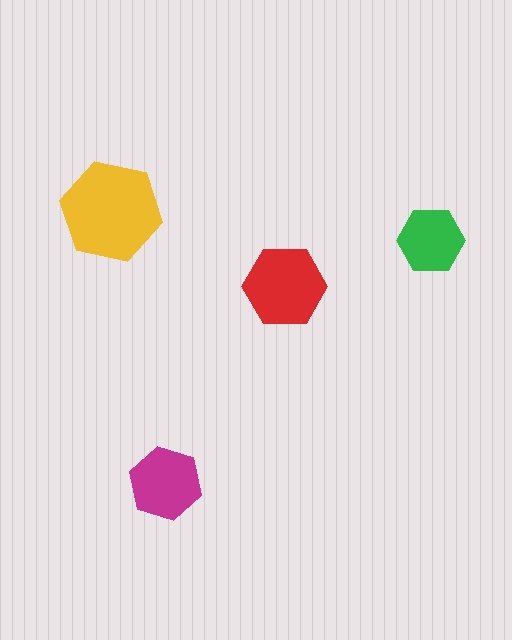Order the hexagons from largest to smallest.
the yellow one, the red one, the magenta one, the green one.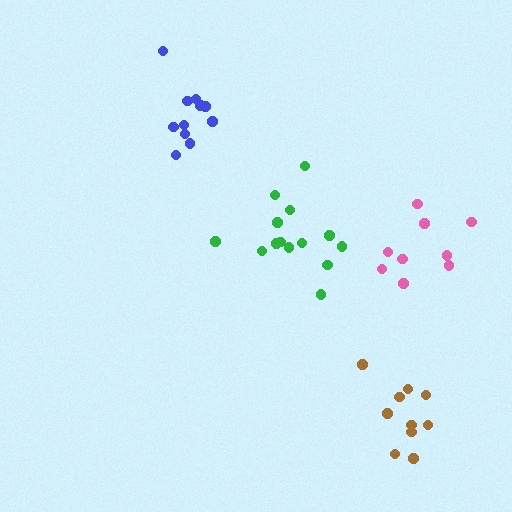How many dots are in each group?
Group 1: 11 dots, Group 2: 14 dots, Group 3: 9 dots, Group 4: 10 dots (44 total).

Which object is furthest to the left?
The blue cluster is leftmost.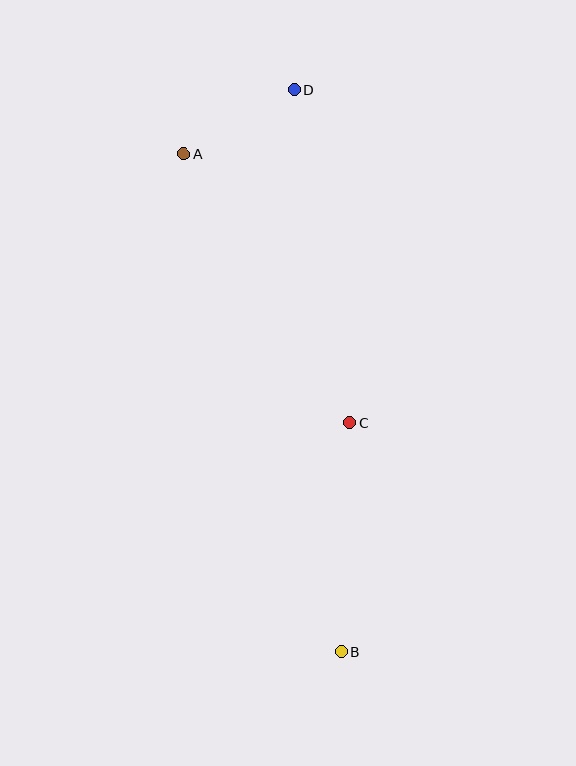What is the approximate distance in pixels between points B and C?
The distance between B and C is approximately 229 pixels.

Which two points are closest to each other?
Points A and D are closest to each other.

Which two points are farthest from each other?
Points B and D are farthest from each other.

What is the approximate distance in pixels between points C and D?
The distance between C and D is approximately 338 pixels.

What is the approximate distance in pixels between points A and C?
The distance between A and C is approximately 316 pixels.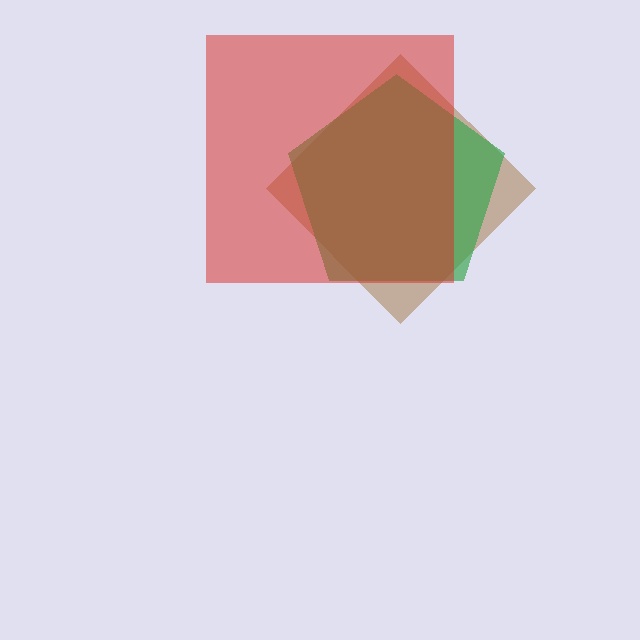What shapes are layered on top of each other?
The layered shapes are: a brown diamond, a green pentagon, a red square.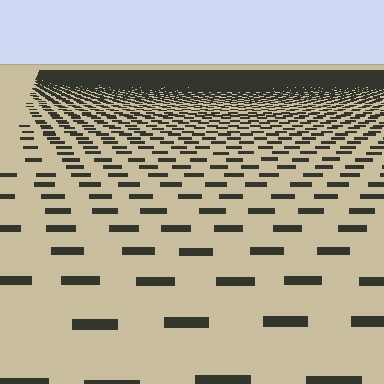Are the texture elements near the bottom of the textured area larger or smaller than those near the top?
Larger. Near the bottom, elements are closer to the viewer and appear at a bigger on-screen size.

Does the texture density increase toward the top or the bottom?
Density increases toward the top.